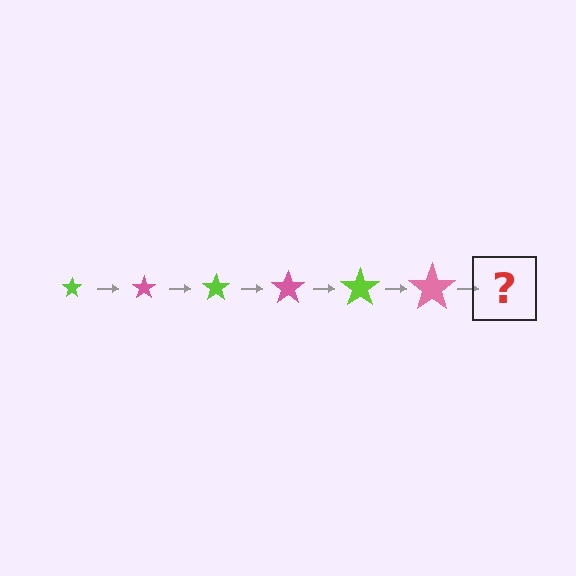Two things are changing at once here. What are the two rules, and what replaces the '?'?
The two rules are that the star grows larger each step and the color cycles through lime and pink. The '?' should be a lime star, larger than the previous one.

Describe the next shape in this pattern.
It should be a lime star, larger than the previous one.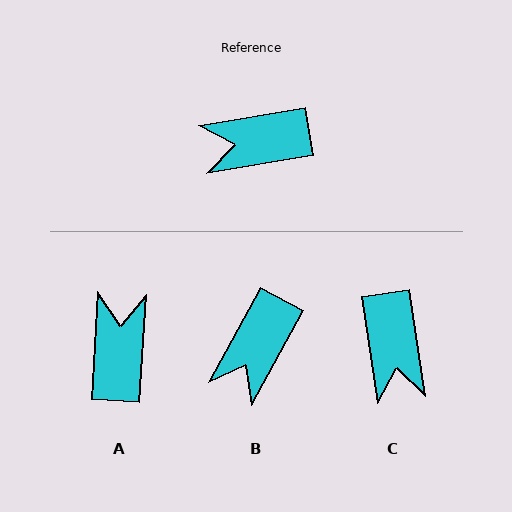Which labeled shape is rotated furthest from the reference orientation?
A, about 103 degrees away.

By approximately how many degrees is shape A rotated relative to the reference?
Approximately 103 degrees clockwise.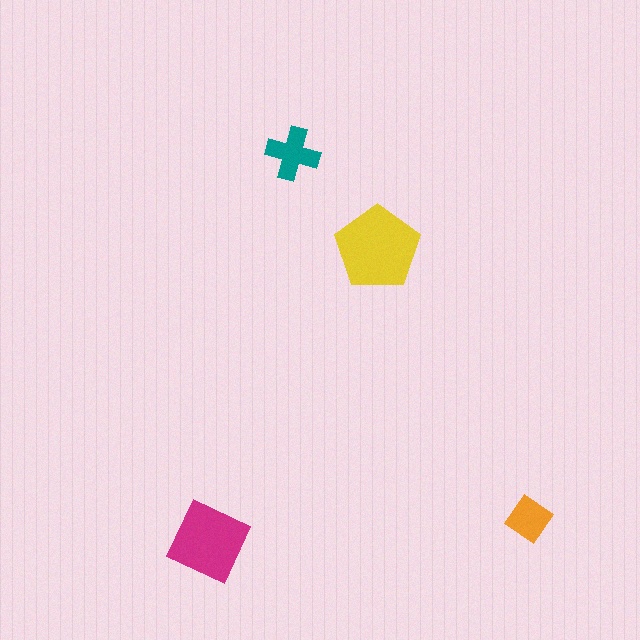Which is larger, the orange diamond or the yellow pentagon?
The yellow pentagon.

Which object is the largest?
The yellow pentagon.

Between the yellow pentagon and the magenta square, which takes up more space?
The yellow pentagon.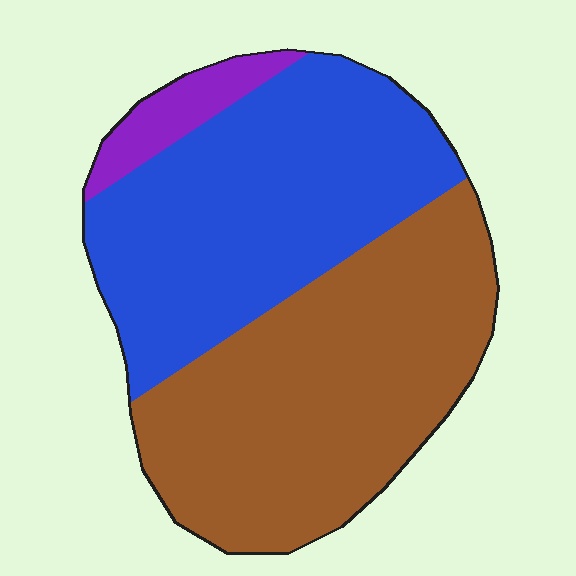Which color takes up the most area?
Brown, at roughly 50%.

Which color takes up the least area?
Purple, at roughly 5%.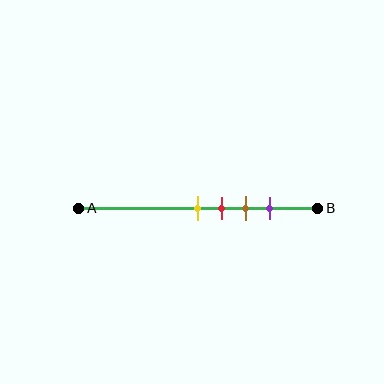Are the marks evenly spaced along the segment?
Yes, the marks are approximately evenly spaced.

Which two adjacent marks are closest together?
The yellow and red marks are the closest adjacent pair.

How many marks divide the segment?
There are 4 marks dividing the segment.